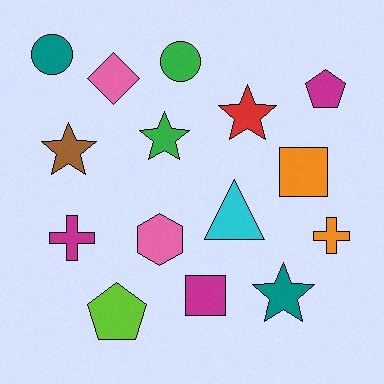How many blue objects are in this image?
There are no blue objects.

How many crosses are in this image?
There are 2 crosses.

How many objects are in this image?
There are 15 objects.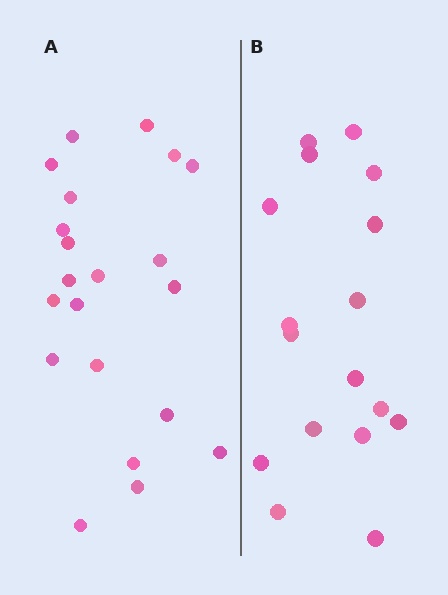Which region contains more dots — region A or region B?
Region A (the left region) has more dots.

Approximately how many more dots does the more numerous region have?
Region A has about 4 more dots than region B.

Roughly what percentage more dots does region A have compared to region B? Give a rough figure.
About 25% more.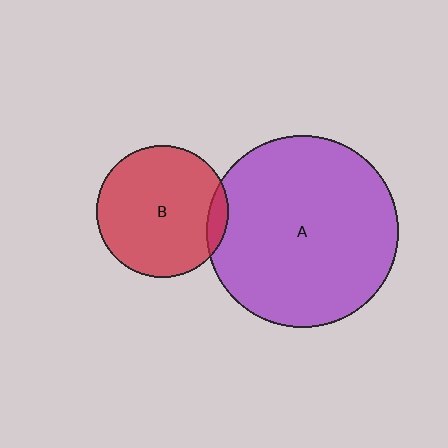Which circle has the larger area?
Circle A (purple).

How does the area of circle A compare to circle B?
Approximately 2.1 times.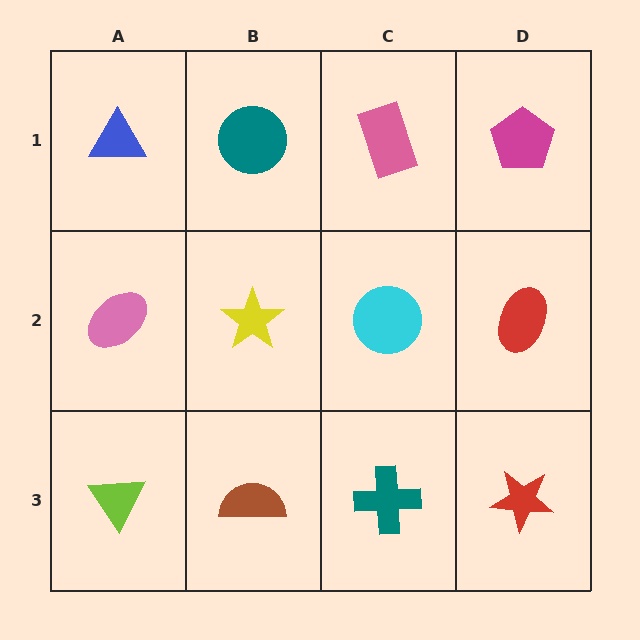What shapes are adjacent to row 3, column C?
A cyan circle (row 2, column C), a brown semicircle (row 3, column B), a red star (row 3, column D).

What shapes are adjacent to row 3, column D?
A red ellipse (row 2, column D), a teal cross (row 3, column C).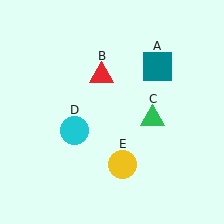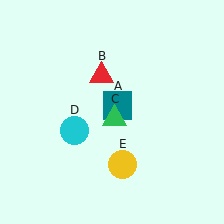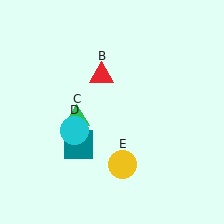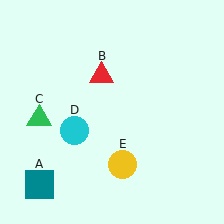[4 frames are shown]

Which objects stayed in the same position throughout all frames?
Red triangle (object B) and cyan circle (object D) and yellow circle (object E) remained stationary.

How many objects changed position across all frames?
2 objects changed position: teal square (object A), green triangle (object C).